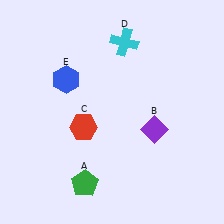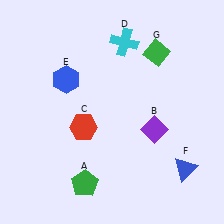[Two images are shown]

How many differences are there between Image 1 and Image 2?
There are 2 differences between the two images.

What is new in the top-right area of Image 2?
A green diamond (G) was added in the top-right area of Image 2.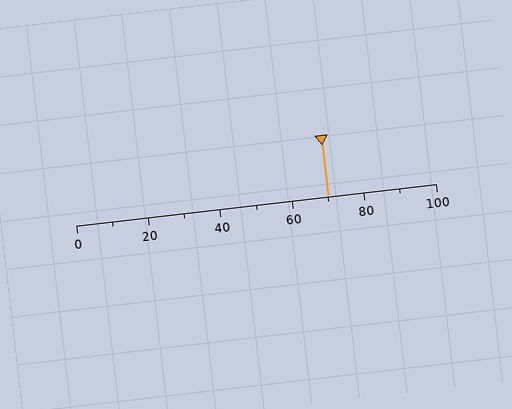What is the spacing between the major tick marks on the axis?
The major ticks are spaced 20 apart.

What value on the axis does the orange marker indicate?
The marker indicates approximately 70.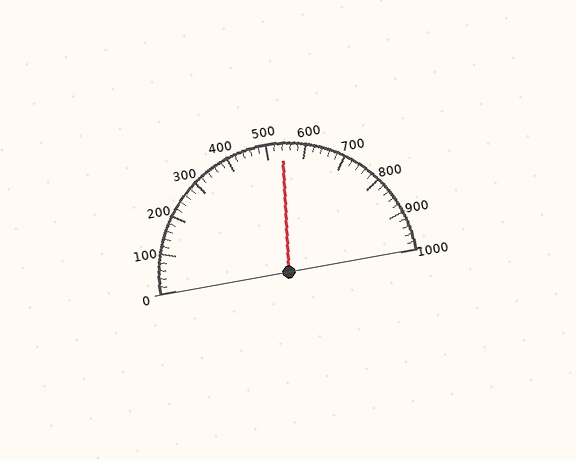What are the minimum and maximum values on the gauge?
The gauge ranges from 0 to 1000.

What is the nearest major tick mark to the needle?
The nearest major tick mark is 500.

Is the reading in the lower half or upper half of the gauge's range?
The reading is in the upper half of the range (0 to 1000).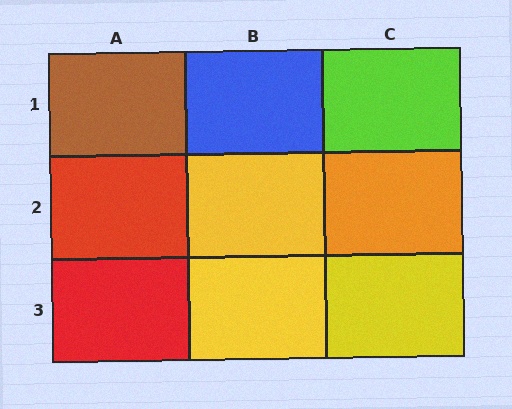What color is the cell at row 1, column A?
Brown.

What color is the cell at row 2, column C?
Orange.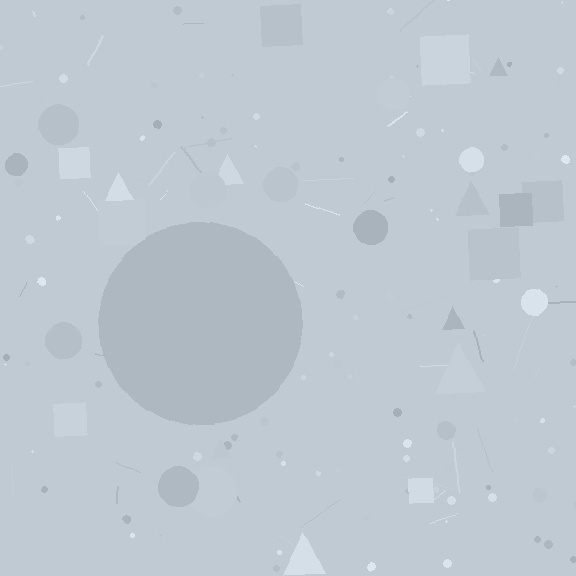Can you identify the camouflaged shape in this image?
The camouflaged shape is a circle.